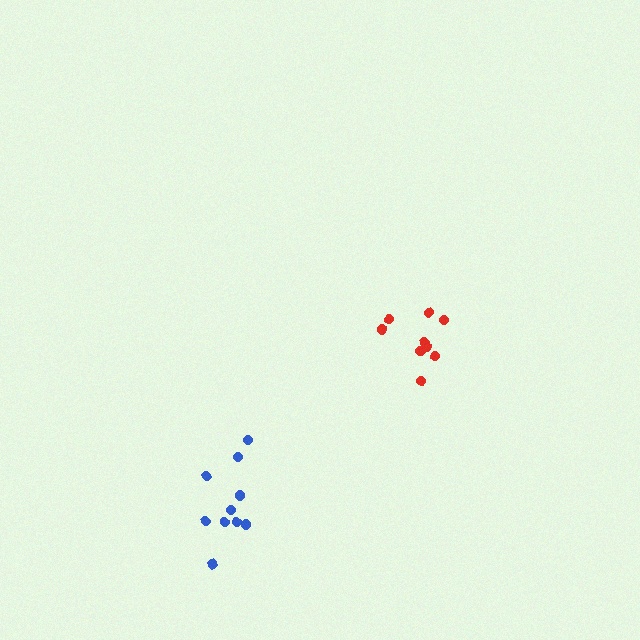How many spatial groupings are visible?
There are 2 spatial groupings.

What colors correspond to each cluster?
The clusters are colored: red, blue.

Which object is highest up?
The red cluster is topmost.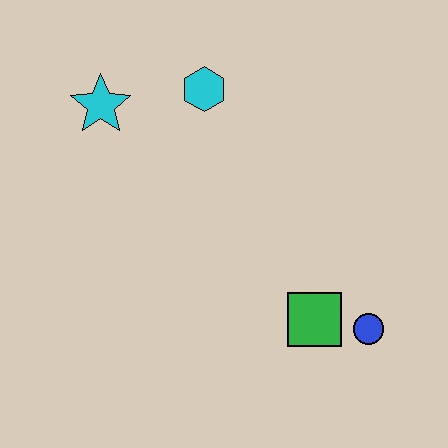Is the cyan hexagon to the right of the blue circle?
No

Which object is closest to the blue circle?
The green square is closest to the blue circle.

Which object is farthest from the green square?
The cyan star is farthest from the green square.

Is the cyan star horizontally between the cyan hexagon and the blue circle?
No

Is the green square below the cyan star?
Yes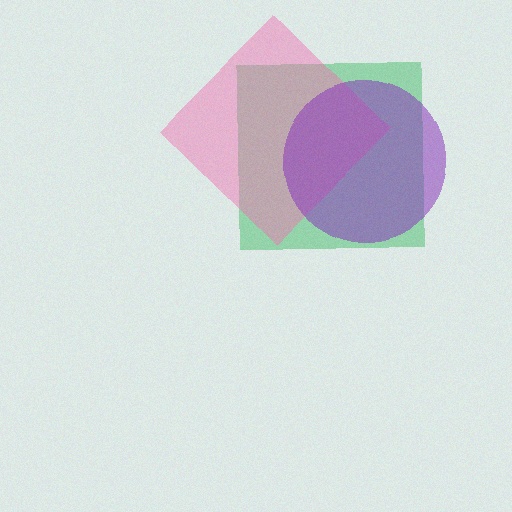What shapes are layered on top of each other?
The layered shapes are: a green square, a pink diamond, a purple circle.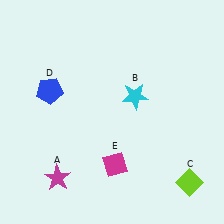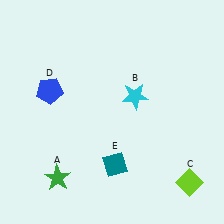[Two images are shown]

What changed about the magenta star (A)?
In Image 1, A is magenta. In Image 2, it changed to green.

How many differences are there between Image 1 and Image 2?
There are 2 differences between the two images.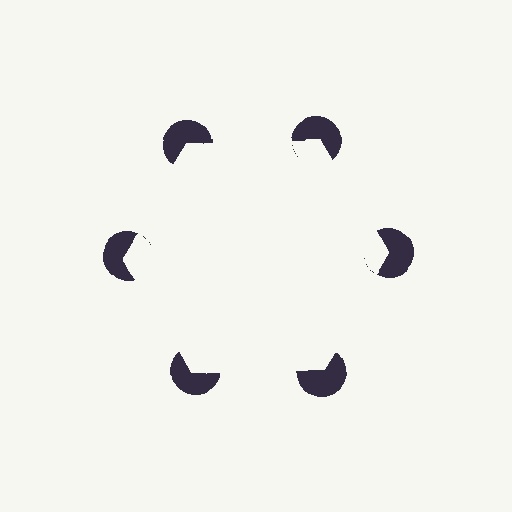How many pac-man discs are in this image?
There are 6 — one at each vertex of the illusory hexagon.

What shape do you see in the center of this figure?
An illusory hexagon — its edges are inferred from the aligned wedge cuts in the pac-man discs, not physically drawn.